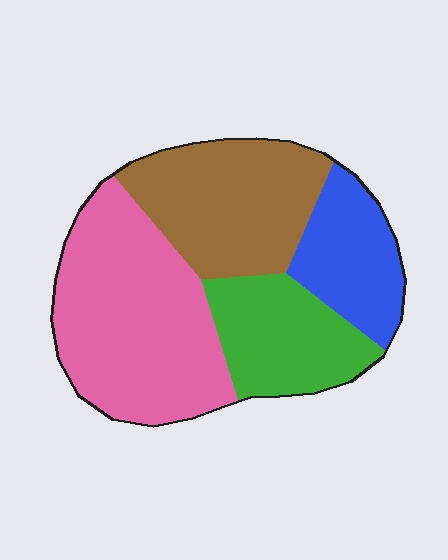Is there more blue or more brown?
Brown.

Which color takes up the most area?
Pink, at roughly 40%.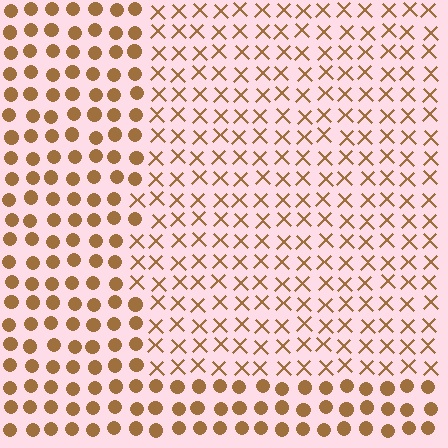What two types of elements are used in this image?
The image uses X marks inside the rectangle region and circles outside it.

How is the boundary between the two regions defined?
The boundary is defined by a change in element shape: X marks inside vs. circles outside. All elements share the same color and spacing.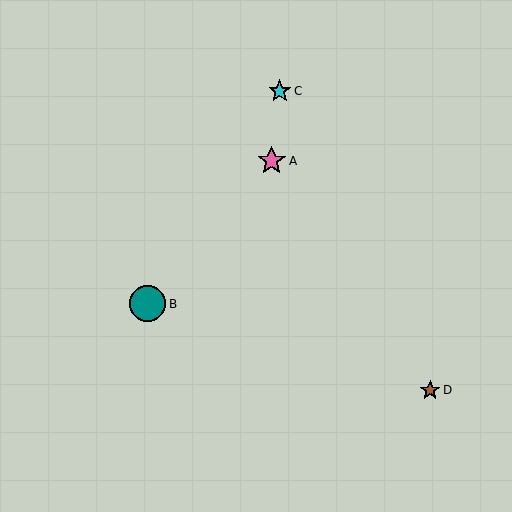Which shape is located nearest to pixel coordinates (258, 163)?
The pink star (labeled A) at (272, 161) is nearest to that location.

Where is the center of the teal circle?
The center of the teal circle is at (148, 304).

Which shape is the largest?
The teal circle (labeled B) is the largest.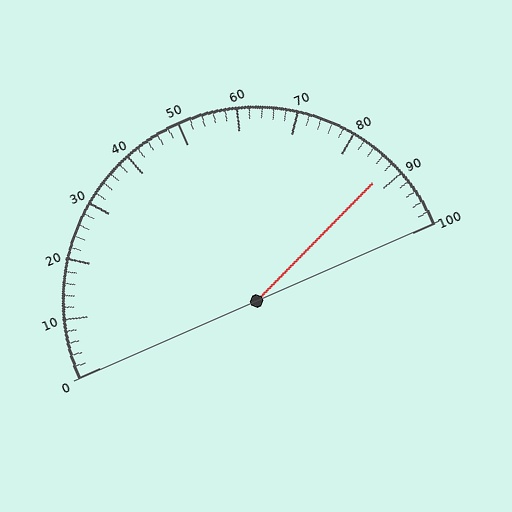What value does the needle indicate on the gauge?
The needle indicates approximately 88.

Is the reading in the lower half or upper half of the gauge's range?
The reading is in the upper half of the range (0 to 100).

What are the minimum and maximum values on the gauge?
The gauge ranges from 0 to 100.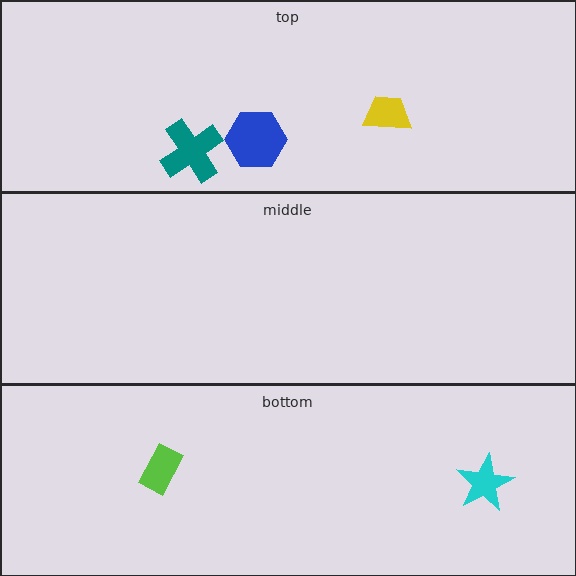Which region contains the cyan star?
The bottom region.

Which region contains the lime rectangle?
The bottom region.